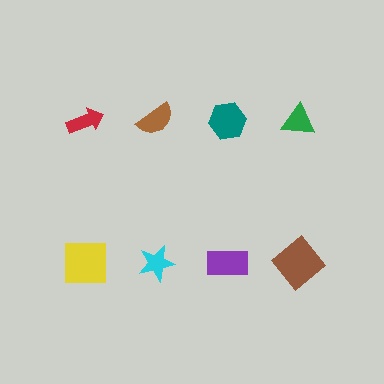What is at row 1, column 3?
A teal hexagon.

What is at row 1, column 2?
A brown semicircle.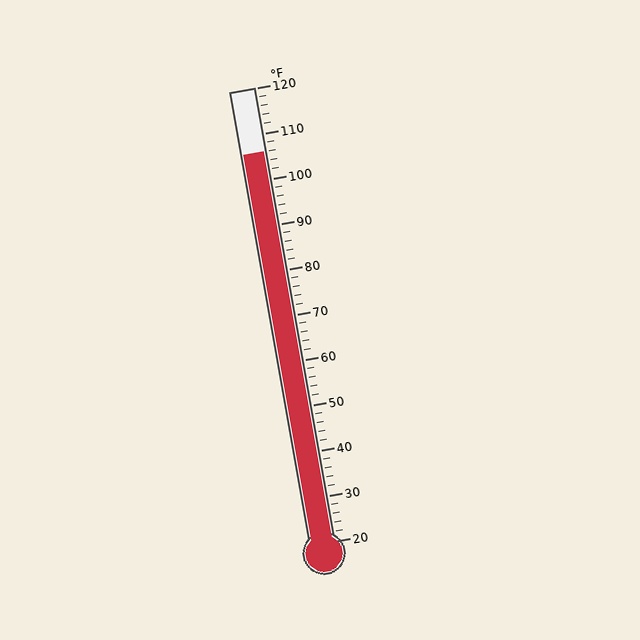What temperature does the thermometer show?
The thermometer shows approximately 106°F.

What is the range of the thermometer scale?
The thermometer scale ranges from 20°F to 120°F.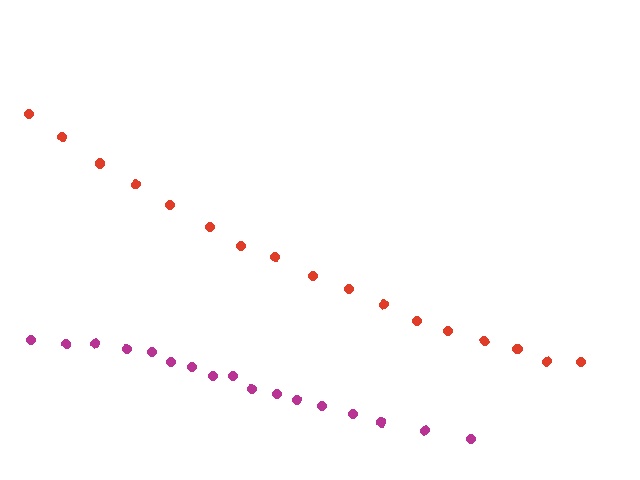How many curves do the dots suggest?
There are 2 distinct paths.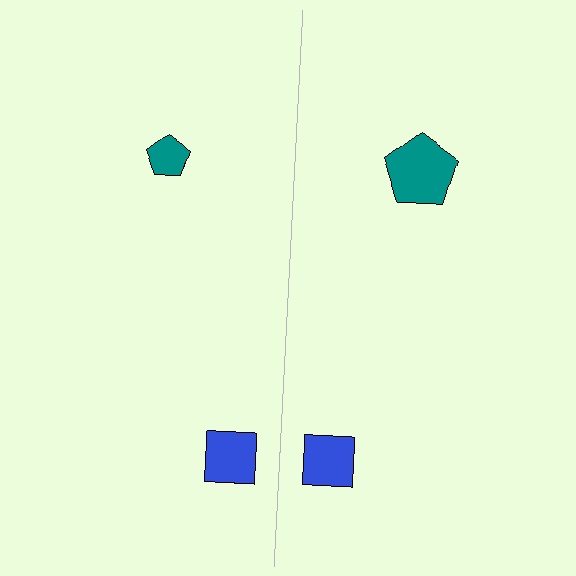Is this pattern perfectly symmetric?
No, the pattern is not perfectly symmetric. The teal pentagon on the right side has a different size than its mirror counterpart.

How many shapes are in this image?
There are 4 shapes in this image.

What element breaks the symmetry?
The teal pentagon on the right side has a different size than its mirror counterpart.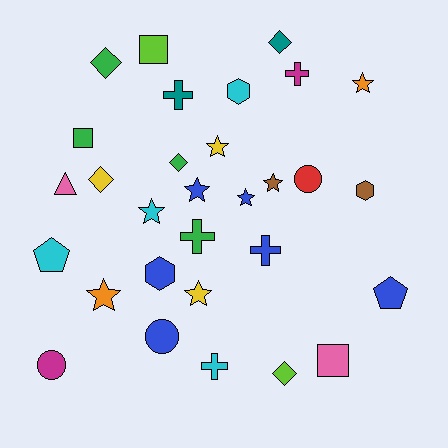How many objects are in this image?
There are 30 objects.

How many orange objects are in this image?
There are 2 orange objects.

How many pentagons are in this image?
There are 2 pentagons.